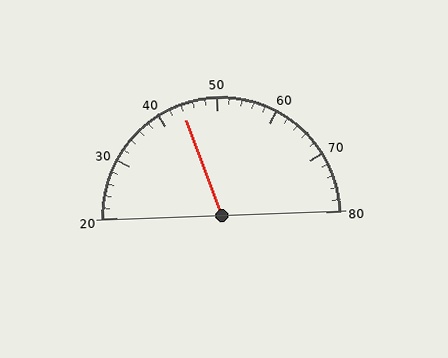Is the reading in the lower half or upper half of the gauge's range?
The reading is in the lower half of the range (20 to 80).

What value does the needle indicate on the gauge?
The needle indicates approximately 44.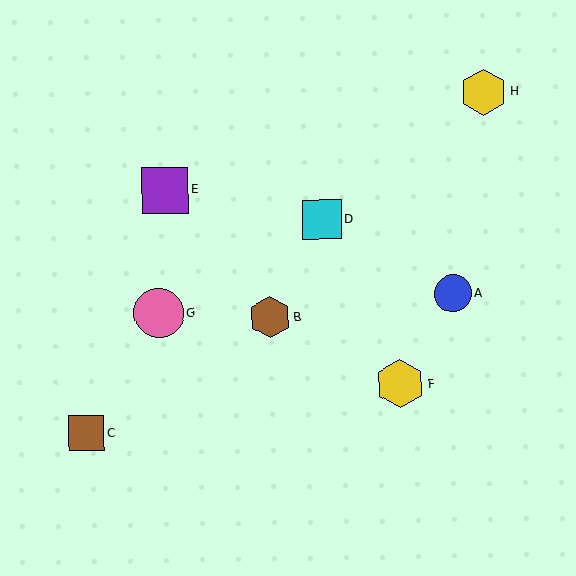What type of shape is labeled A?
Shape A is a blue circle.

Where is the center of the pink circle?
The center of the pink circle is at (159, 313).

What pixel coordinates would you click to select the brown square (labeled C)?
Click at (87, 433) to select the brown square C.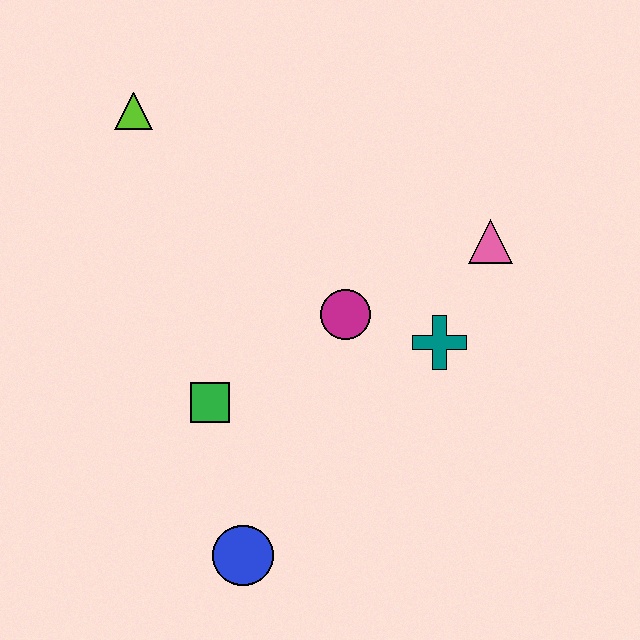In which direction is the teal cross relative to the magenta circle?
The teal cross is to the right of the magenta circle.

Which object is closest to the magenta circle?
The teal cross is closest to the magenta circle.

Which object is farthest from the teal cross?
The lime triangle is farthest from the teal cross.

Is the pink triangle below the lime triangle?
Yes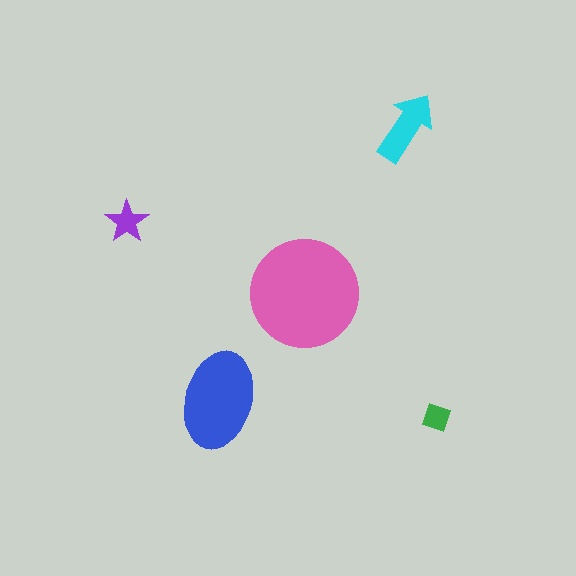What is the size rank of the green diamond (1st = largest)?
5th.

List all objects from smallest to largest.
The green diamond, the purple star, the cyan arrow, the blue ellipse, the pink circle.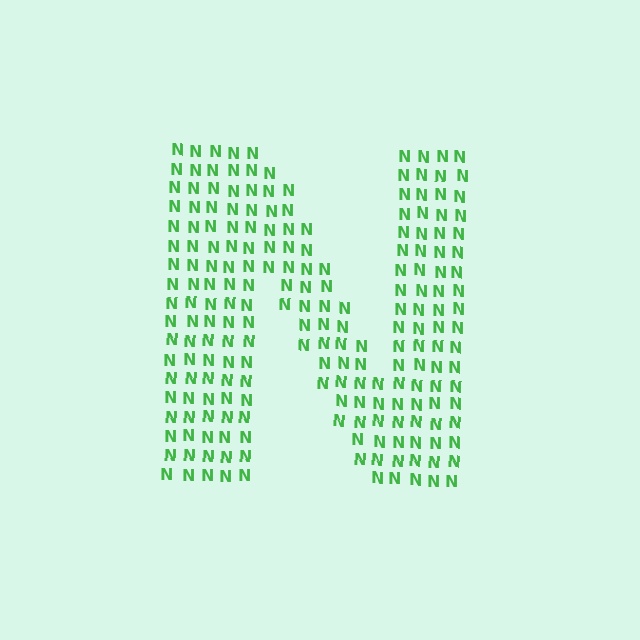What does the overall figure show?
The overall figure shows the letter N.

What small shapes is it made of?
It is made of small letter N's.